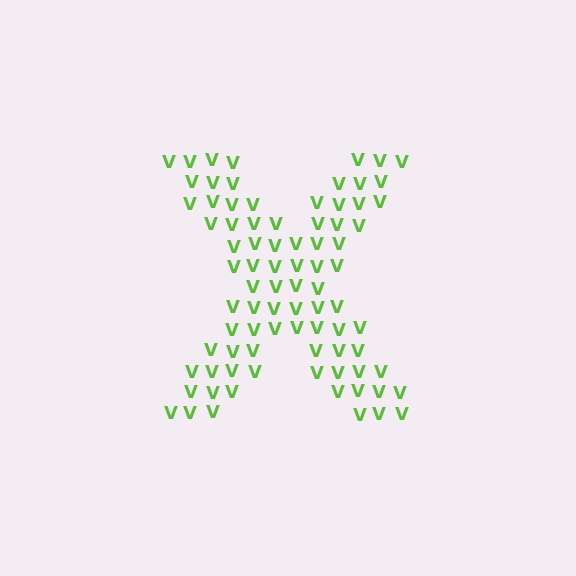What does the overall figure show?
The overall figure shows the letter X.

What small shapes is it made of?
It is made of small letter V's.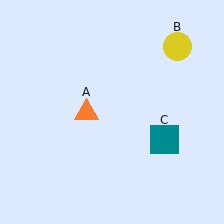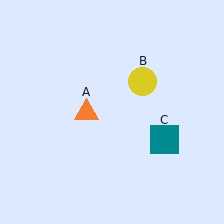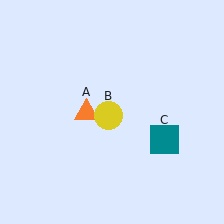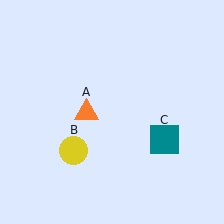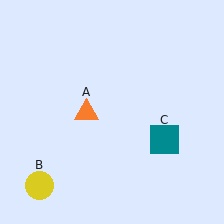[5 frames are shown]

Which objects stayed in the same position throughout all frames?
Orange triangle (object A) and teal square (object C) remained stationary.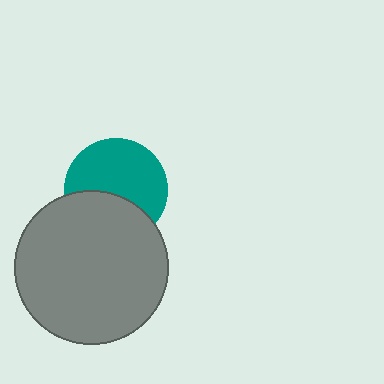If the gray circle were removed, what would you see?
You would see the complete teal circle.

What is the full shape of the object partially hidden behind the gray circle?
The partially hidden object is a teal circle.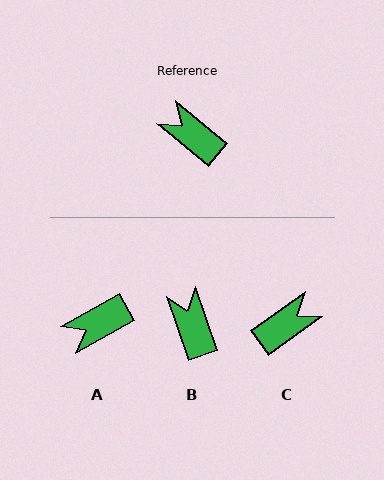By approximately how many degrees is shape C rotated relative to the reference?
Approximately 105 degrees clockwise.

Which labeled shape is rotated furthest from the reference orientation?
C, about 105 degrees away.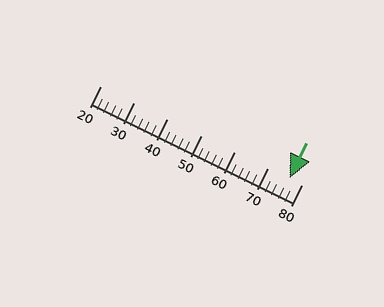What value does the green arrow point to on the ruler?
The green arrow points to approximately 76.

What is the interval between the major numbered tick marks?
The major tick marks are spaced 10 units apart.